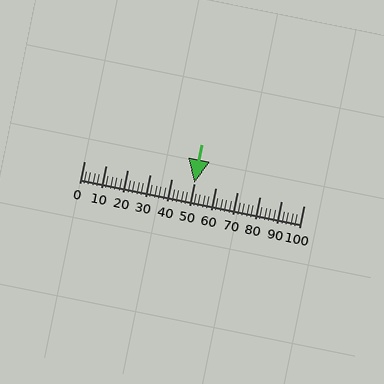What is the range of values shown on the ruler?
The ruler shows values from 0 to 100.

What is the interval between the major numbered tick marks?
The major tick marks are spaced 10 units apart.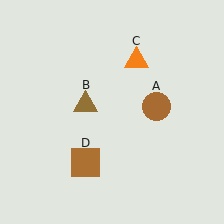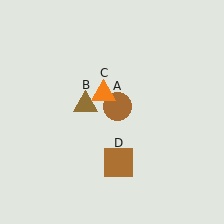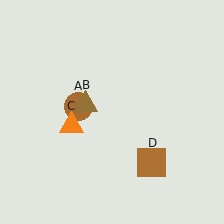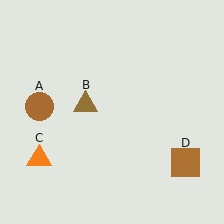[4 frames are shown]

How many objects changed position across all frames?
3 objects changed position: brown circle (object A), orange triangle (object C), brown square (object D).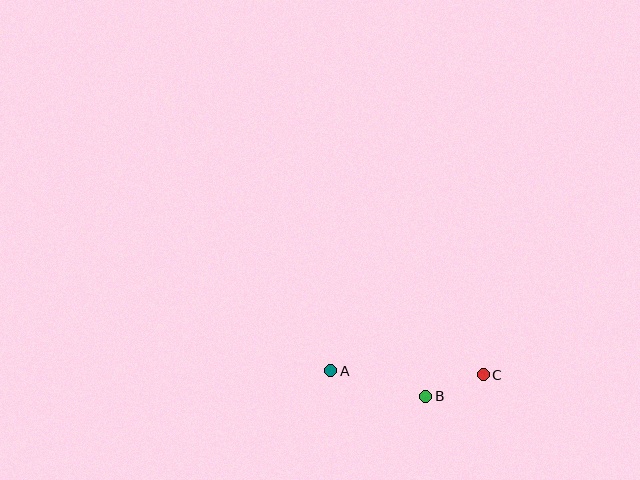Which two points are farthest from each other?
Points A and C are farthest from each other.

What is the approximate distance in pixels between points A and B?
The distance between A and B is approximately 99 pixels.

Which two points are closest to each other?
Points B and C are closest to each other.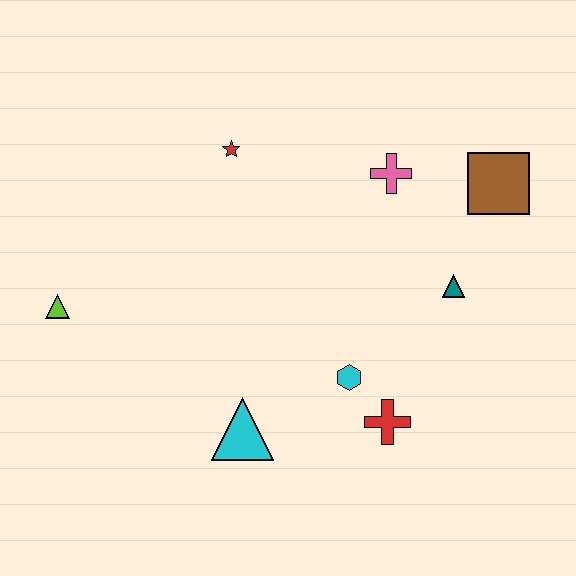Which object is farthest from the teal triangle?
The lime triangle is farthest from the teal triangle.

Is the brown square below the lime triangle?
No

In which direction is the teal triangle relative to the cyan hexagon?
The teal triangle is to the right of the cyan hexagon.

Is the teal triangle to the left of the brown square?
Yes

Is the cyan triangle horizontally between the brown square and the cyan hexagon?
No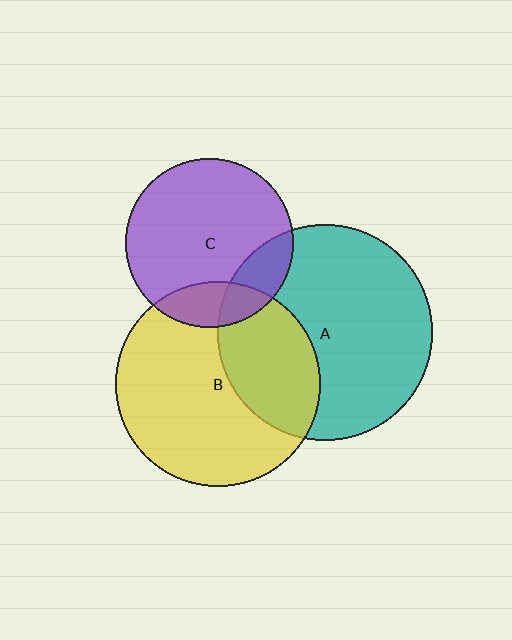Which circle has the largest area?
Circle A (teal).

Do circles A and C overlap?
Yes.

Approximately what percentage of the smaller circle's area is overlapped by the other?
Approximately 20%.